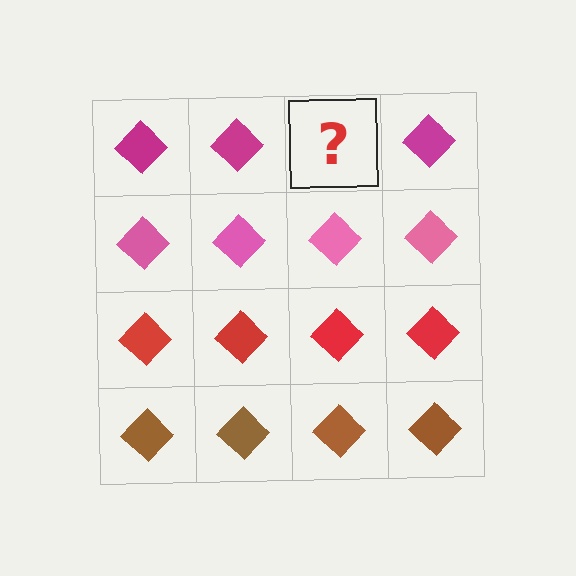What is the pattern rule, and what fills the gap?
The rule is that each row has a consistent color. The gap should be filled with a magenta diamond.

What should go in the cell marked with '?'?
The missing cell should contain a magenta diamond.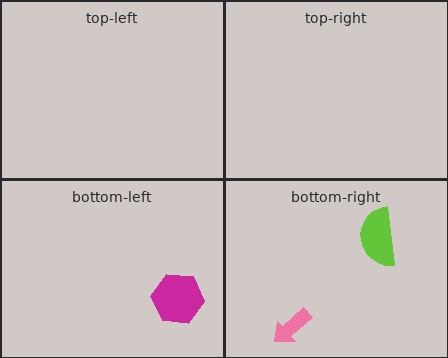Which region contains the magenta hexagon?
The bottom-left region.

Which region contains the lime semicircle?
The bottom-right region.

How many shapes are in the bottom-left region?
1.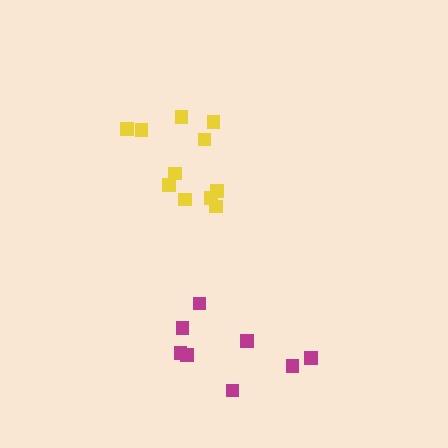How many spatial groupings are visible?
There are 2 spatial groupings.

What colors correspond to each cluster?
The clusters are colored: yellow, magenta.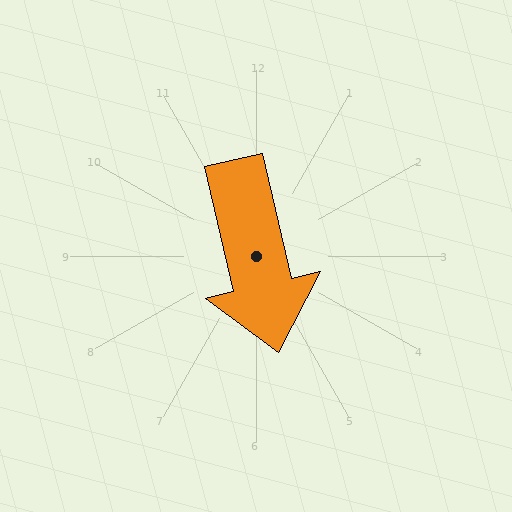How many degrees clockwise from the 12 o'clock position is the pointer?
Approximately 167 degrees.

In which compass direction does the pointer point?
South.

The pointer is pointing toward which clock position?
Roughly 6 o'clock.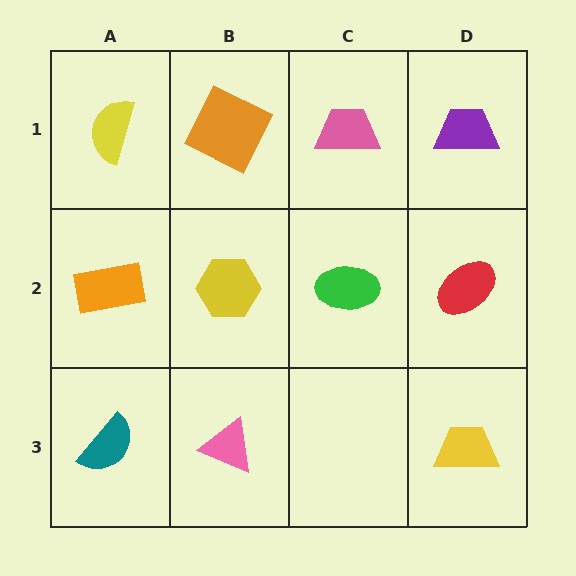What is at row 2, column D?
A red ellipse.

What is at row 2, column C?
A green ellipse.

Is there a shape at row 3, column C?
No, that cell is empty.